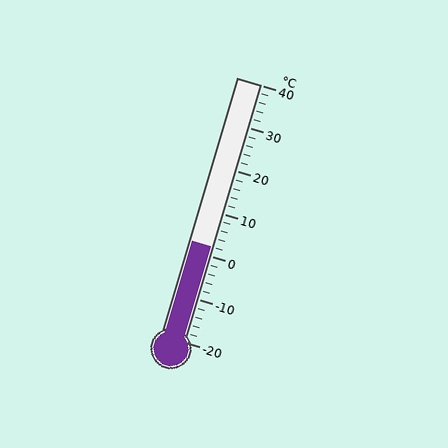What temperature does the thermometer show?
The thermometer shows approximately 2°C.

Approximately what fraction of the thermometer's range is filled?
The thermometer is filled to approximately 35% of its range.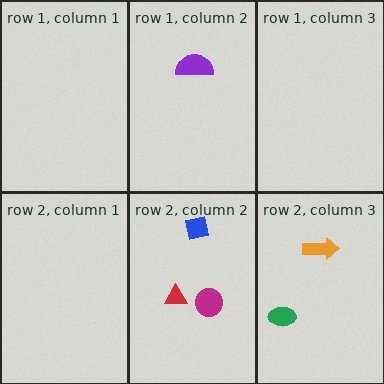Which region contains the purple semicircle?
The row 1, column 2 region.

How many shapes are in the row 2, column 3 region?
2.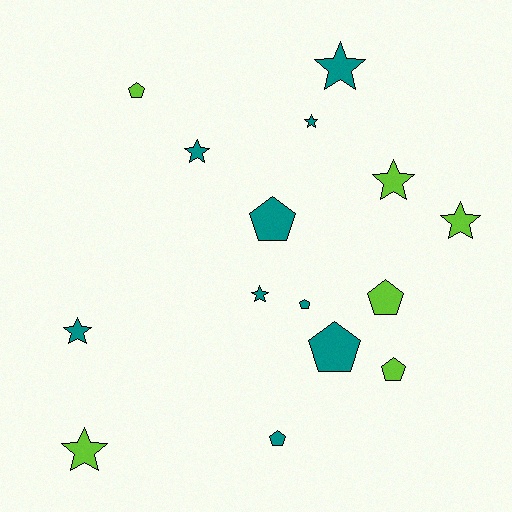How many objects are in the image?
There are 15 objects.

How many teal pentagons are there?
There are 4 teal pentagons.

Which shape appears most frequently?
Star, with 8 objects.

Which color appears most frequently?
Teal, with 9 objects.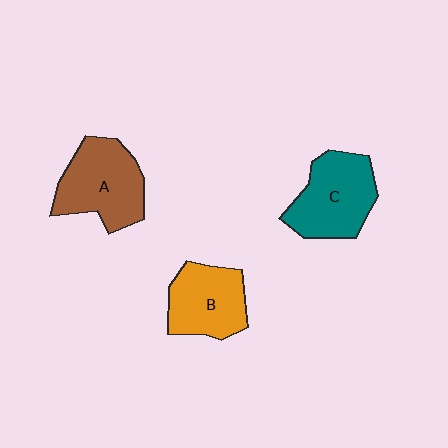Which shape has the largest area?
Shape A (brown).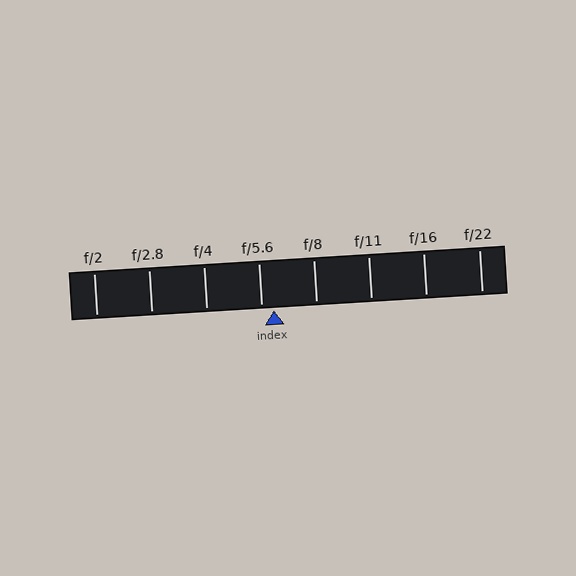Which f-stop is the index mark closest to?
The index mark is closest to f/5.6.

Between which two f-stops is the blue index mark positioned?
The index mark is between f/5.6 and f/8.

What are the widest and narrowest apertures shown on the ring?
The widest aperture shown is f/2 and the narrowest is f/22.